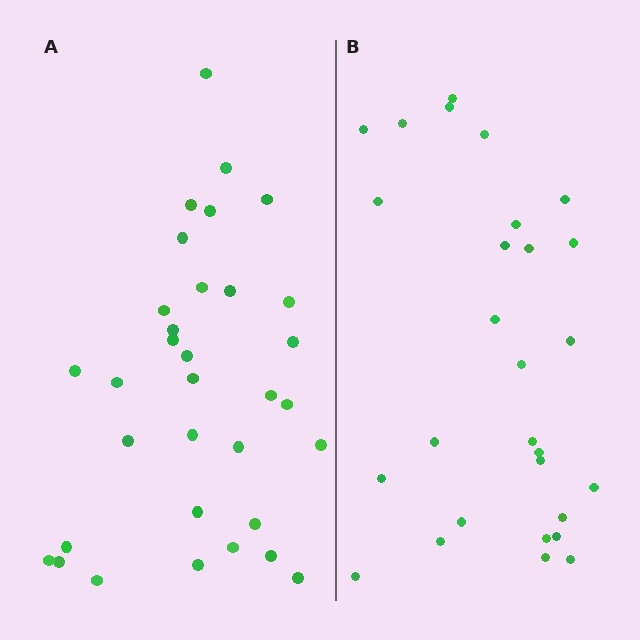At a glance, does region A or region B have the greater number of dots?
Region A (the left region) has more dots.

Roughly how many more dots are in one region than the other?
Region A has about 5 more dots than region B.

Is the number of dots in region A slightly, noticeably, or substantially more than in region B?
Region A has only slightly more — the two regions are fairly close. The ratio is roughly 1.2 to 1.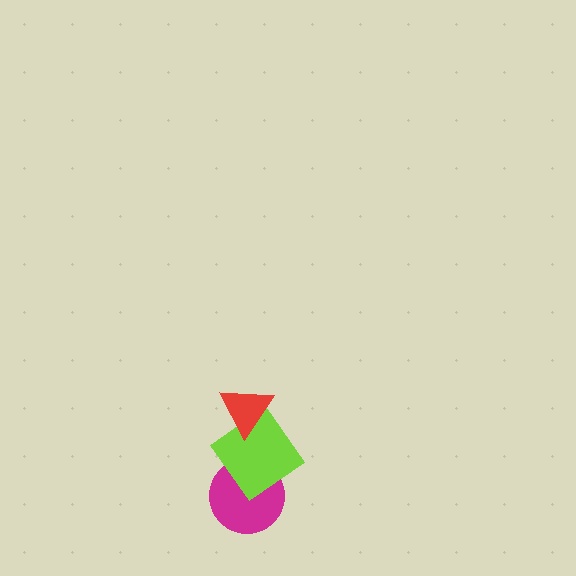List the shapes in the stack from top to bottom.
From top to bottom: the red triangle, the lime diamond, the magenta circle.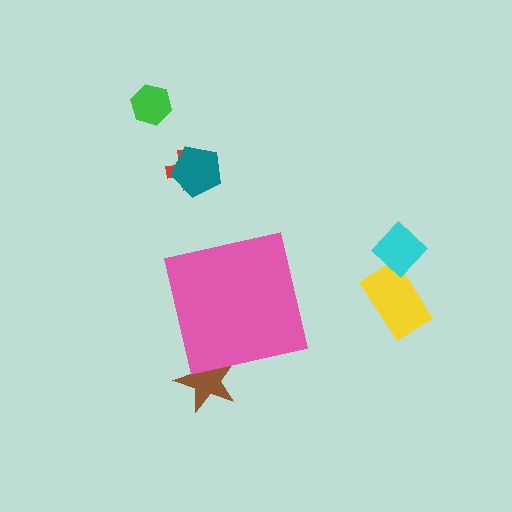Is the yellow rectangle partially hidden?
No, the yellow rectangle is fully visible.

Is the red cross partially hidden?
No, the red cross is fully visible.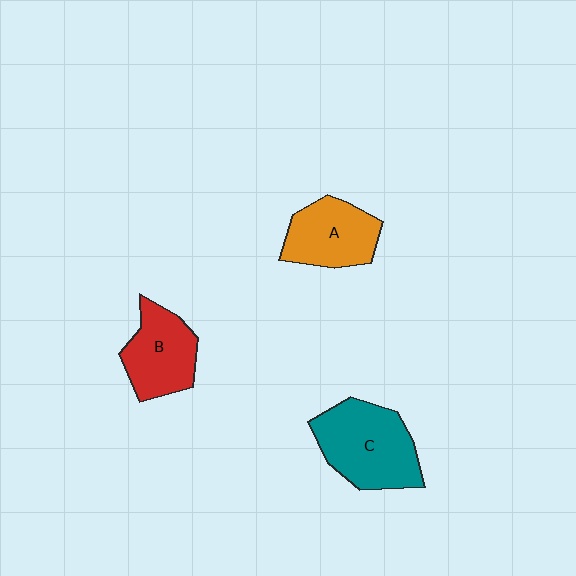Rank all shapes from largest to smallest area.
From largest to smallest: C (teal), A (orange), B (red).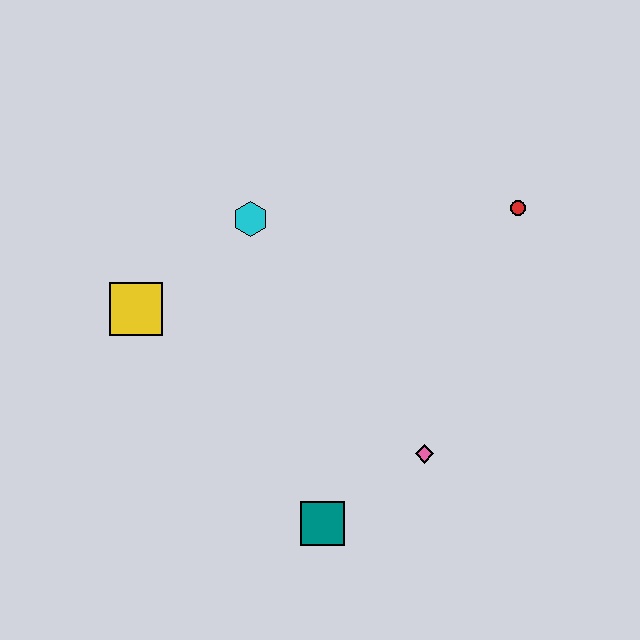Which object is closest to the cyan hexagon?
The yellow square is closest to the cyan hexagon.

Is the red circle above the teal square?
Yes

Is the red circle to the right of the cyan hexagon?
Yes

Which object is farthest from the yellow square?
The red circle is farthest from the yellow square.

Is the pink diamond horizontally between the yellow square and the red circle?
Yes